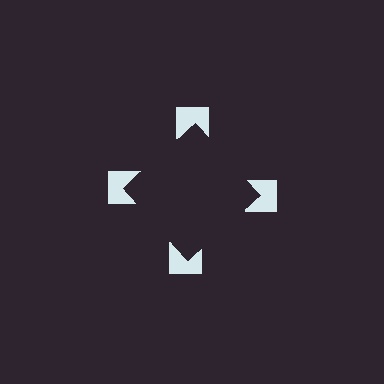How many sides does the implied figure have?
4 sides.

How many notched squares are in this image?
There are 4 — one at each vertex of the illusory square.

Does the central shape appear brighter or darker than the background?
It typically appears slightly darker than the background, even though no actual brightness change is drawn.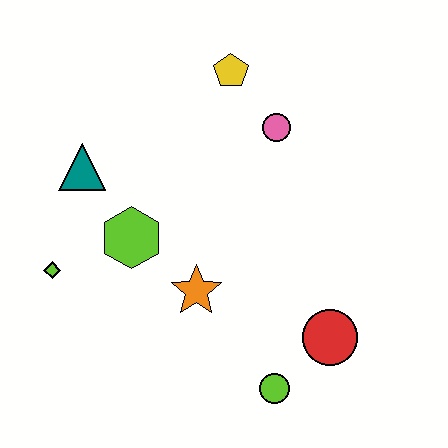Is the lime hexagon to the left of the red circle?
Yes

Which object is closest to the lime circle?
The red circle is closest to the lime circle.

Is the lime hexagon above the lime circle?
Yes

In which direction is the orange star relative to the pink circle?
The orange star is below the pink circle.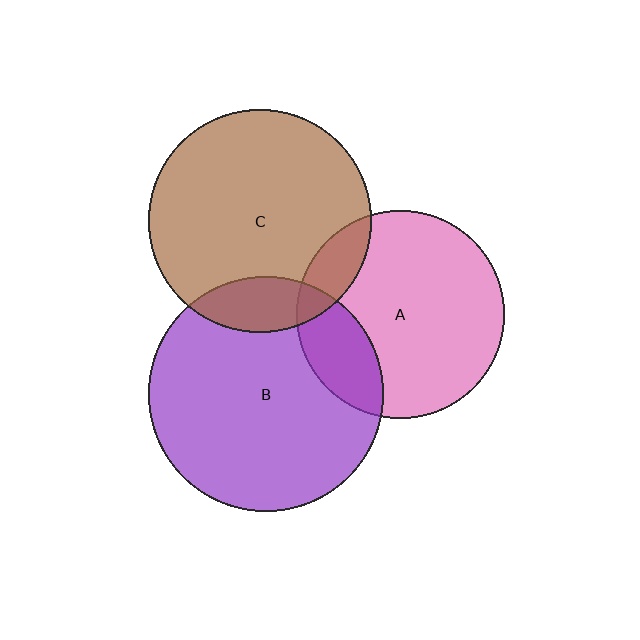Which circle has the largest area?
Circle B (purple).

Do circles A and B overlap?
Yes.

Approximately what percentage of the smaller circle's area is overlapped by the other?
Approximately 20%.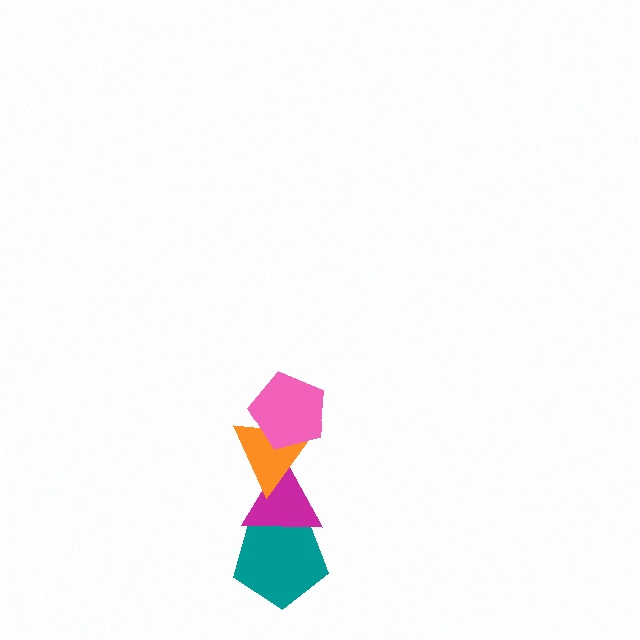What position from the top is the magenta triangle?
The magenta triangle is 3rd from the top.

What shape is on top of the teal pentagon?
The magenta triangle is on top of the teal pentagon.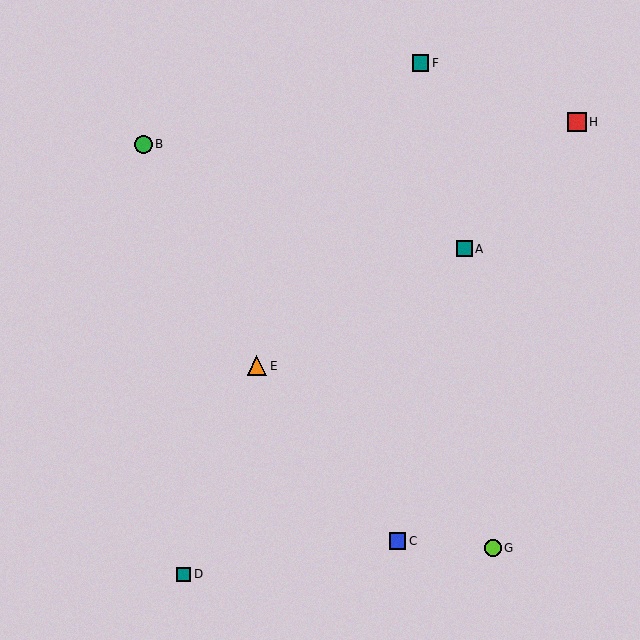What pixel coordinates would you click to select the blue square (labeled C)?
Click at (397, 541) to select the blue square C.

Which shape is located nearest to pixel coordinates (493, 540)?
The lime circle (labeled G) at (493, 548) is nearest to that location.